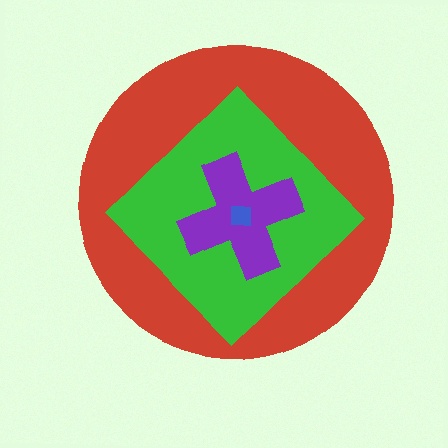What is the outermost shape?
The red circle.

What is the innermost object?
The blue square.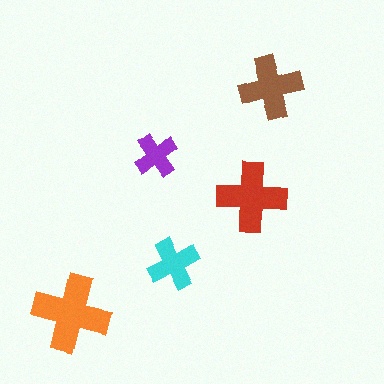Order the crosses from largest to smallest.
the orange one, the red one, the brown one, the cyan one, the purple one.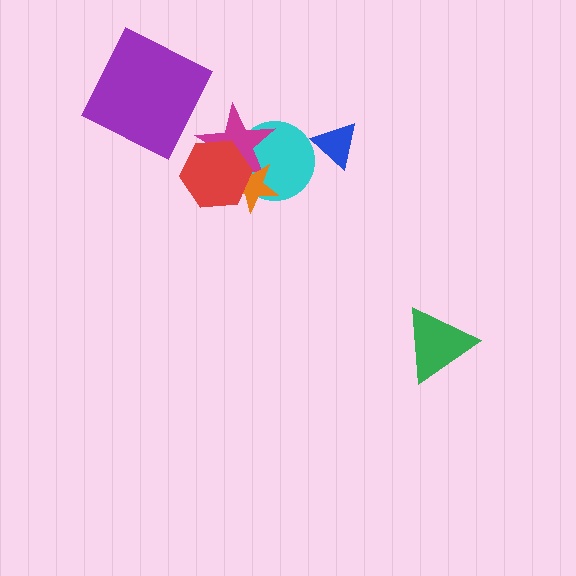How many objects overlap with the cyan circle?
3 objects overlap with the cyan circle.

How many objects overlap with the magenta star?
3 objects overlap with the magenta star.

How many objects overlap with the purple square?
0 objects overlap with the purple square.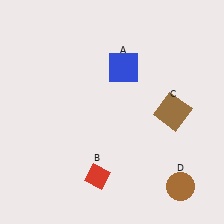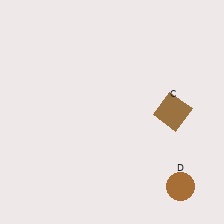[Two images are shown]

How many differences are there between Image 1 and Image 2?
There are 2 differences between the two images.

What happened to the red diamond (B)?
The red diamond (B) was removed in Image 2. It was in the bottom-left area of Image 1.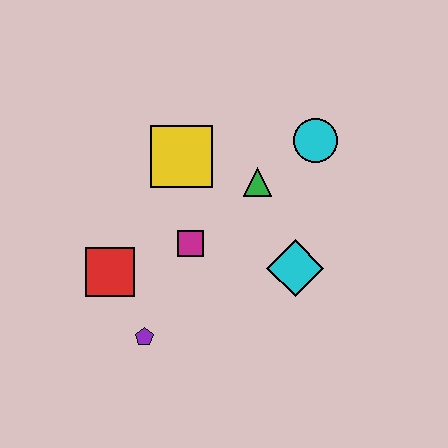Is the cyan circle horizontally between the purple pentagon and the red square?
No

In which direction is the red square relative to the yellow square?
The red square is below the yellow square.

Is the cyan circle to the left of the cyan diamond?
No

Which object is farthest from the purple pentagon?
The cyan circle is farthest from the purple pentagon.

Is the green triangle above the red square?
Yes